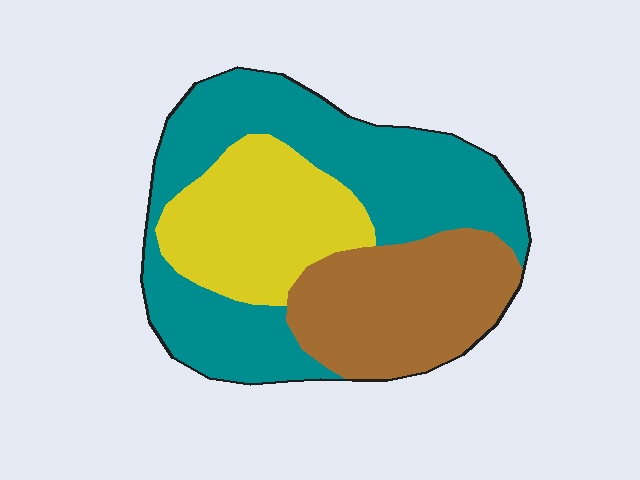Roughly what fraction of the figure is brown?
Brown covers 28% of the figure.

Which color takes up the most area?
Teal, at roughly 50%.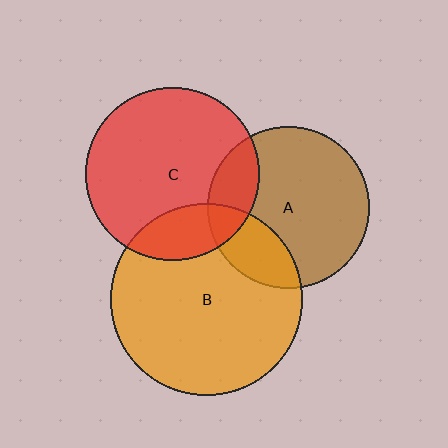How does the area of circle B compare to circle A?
Approximately 1.4 times.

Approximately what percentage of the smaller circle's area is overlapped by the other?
Approximately 20%.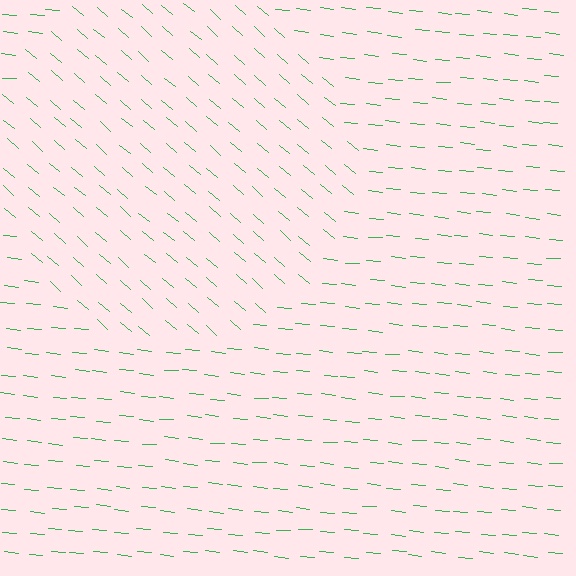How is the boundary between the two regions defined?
The boundary is defined purely by a change in line orientation (approximately 35 degrees difference). All lines are the same color and thickness.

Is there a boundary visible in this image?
Yes, there is a texture boundary formed by a change in line orientation.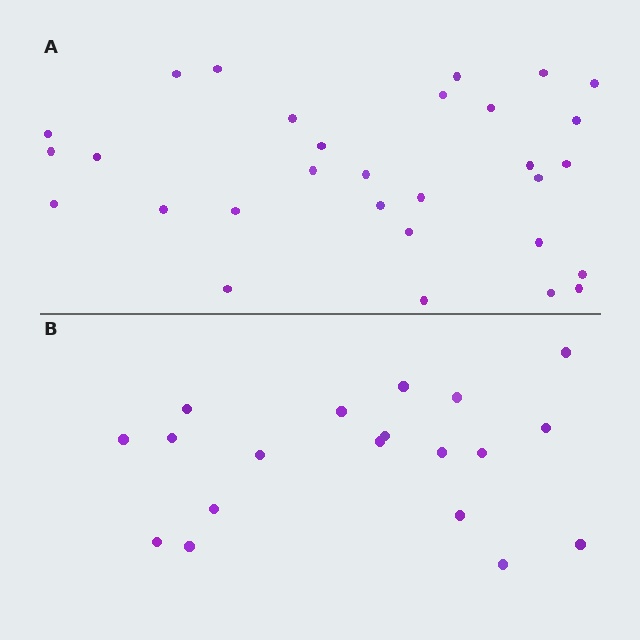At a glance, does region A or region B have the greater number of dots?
Region A (the top region) has more dots.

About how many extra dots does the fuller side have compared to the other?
Region A has roughly 12 or so more dots than region B.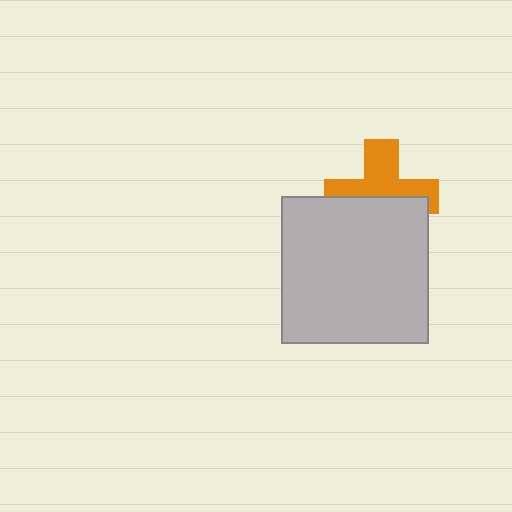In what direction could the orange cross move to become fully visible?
The orange cross could move up. That would shift it out from behind the light gray square entirely.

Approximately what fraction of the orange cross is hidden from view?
Roughly 49% of the orange cross is hidden behind the light gray square.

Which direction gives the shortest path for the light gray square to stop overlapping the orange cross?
Moving down gives the shortest separation.